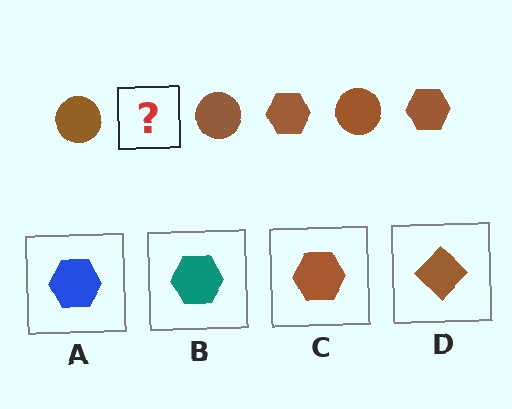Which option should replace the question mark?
Option C.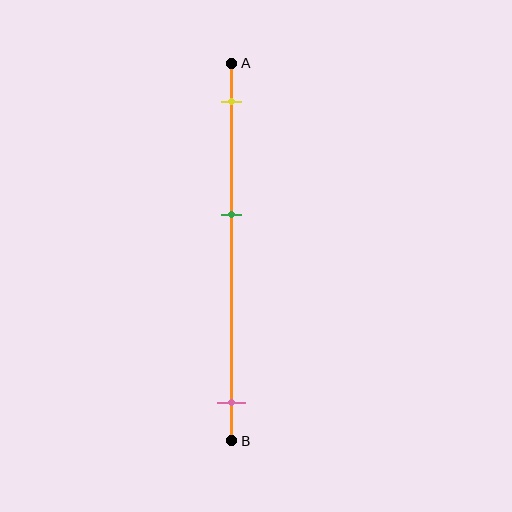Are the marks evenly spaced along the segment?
No, the marks are not evenly spaced.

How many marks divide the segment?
There are 3 marks dividing the segment.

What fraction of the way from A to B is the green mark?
The green mark is approximately 40% (0.4) of the way from A to B.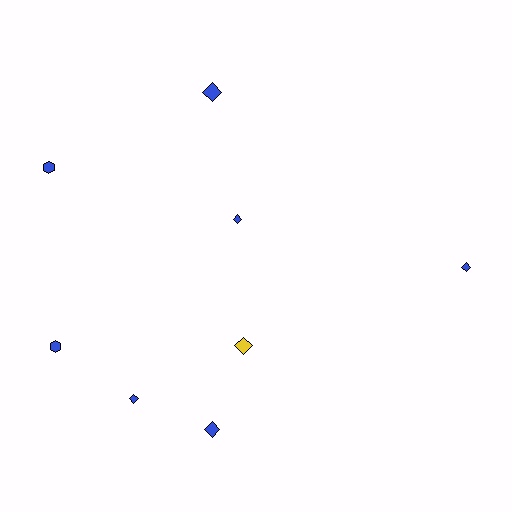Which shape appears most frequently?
Diamond, with 6 objects.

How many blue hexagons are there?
There are 2 blue hexagons.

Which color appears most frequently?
Blue, with 7 objects.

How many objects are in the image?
There are 8 objects.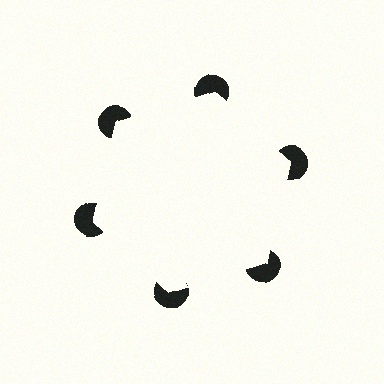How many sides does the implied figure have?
6 sides.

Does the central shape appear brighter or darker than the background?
It typically appears slightly brighter than the background, even though no actual brightness change is drawn.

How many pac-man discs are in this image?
There are 6 — one at each vertex of the illusory hexagon.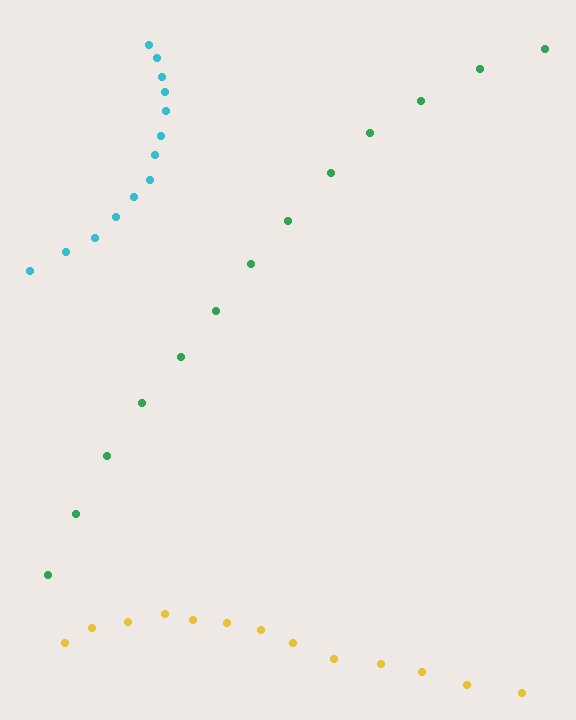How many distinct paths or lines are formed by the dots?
There are 3 distinct paths.